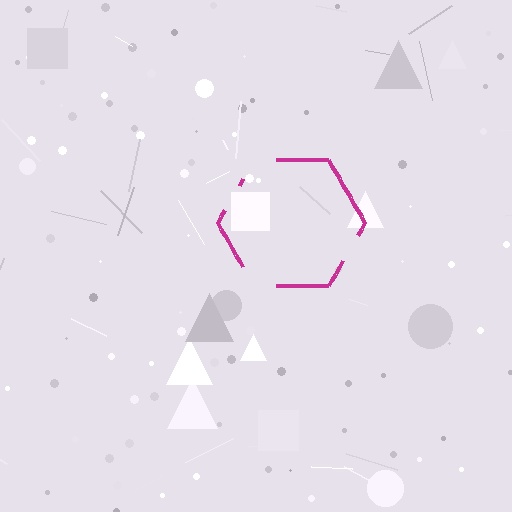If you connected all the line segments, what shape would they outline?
They would outline a hexagon.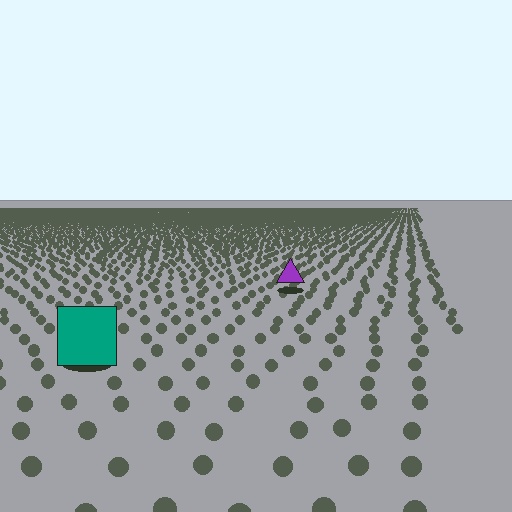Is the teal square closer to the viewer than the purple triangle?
Yes. The teal square is closer — you can tell from the texture gradient: the ground texture is coarser near it.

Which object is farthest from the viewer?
The purple triangle is farthest from the viewer. It appears smaller and the ground texture around it is denser.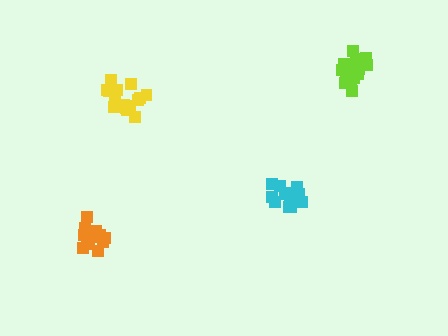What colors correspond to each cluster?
The clusters are colored: yellow, lime, cyan, orange.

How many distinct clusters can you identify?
There are 4 distinct clusters.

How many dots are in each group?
Group 1: 15 dots, Group 2: 19 dots, Group 3: 14 dots, Group 4: 14 dots (62 total).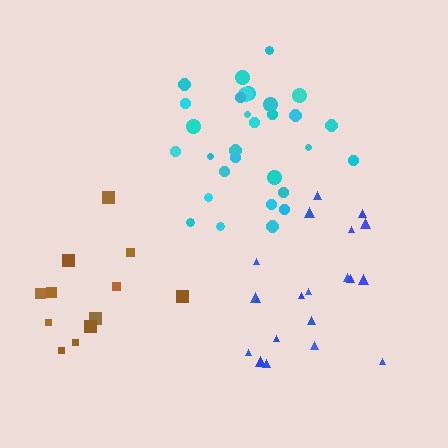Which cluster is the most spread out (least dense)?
Brown.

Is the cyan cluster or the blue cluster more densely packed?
Cyan.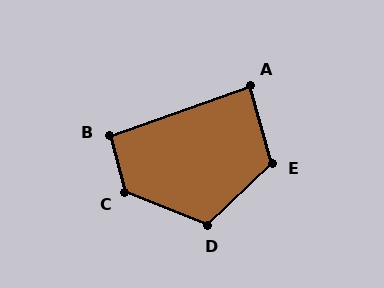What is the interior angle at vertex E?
Approximately 118 degrees (obtuse).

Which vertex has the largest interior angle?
C, at approximately 127 degrees.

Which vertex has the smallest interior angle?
A, at approximately 86 degrees.